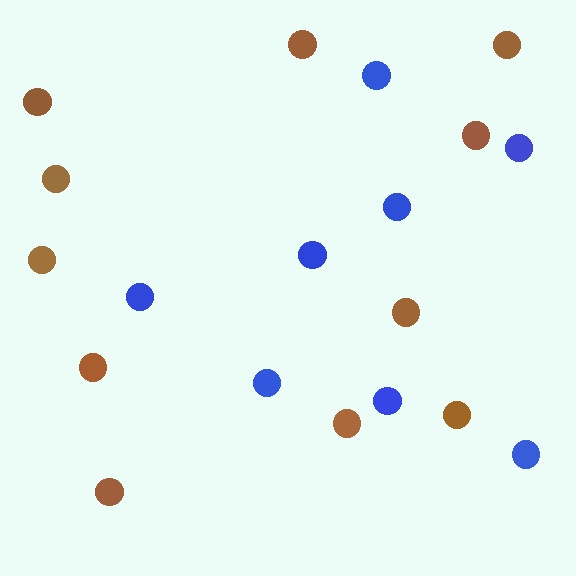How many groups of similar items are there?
There are 2 groups: one group of blue circles (8) and one group of brown circles (11).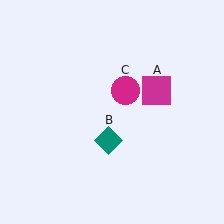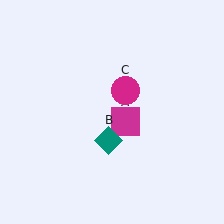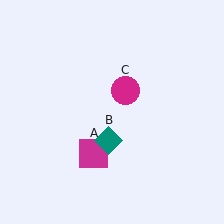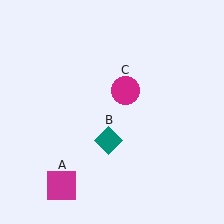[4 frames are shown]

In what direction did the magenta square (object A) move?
The magenta square (object A) moved down and to the left.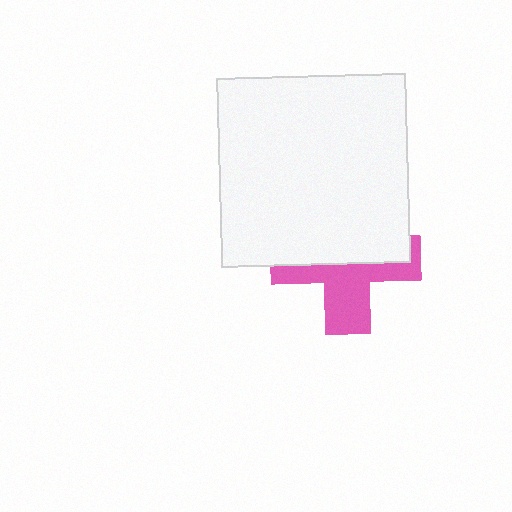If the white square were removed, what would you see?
You would see the complete pink cross.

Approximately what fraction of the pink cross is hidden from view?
Roughly 54% of the pink cross is hidden behind the white square.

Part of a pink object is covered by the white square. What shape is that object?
It is a cross.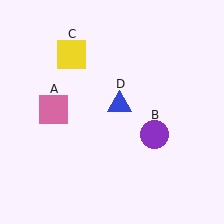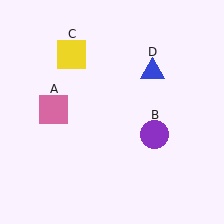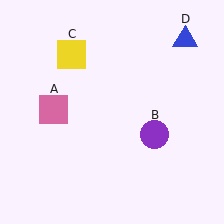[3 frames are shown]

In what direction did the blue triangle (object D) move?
The blue triangle (object D) moved up and to the right.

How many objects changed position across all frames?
1 object changed position: blue triangle (object D).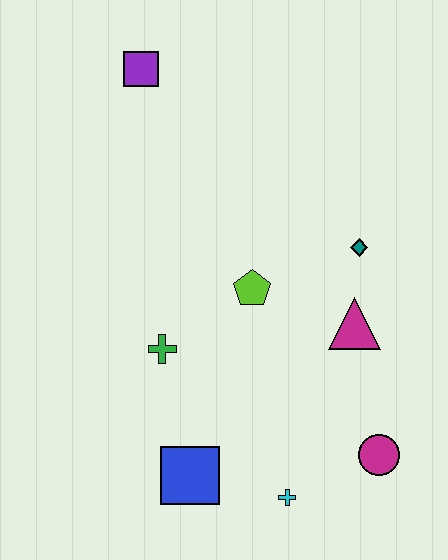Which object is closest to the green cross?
The lime pentagon is closest to the green cross.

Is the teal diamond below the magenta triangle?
No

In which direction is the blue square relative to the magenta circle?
The blue square is to the left of the magenta circle.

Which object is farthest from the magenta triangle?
The purple square is farthest from the magenta triangle.